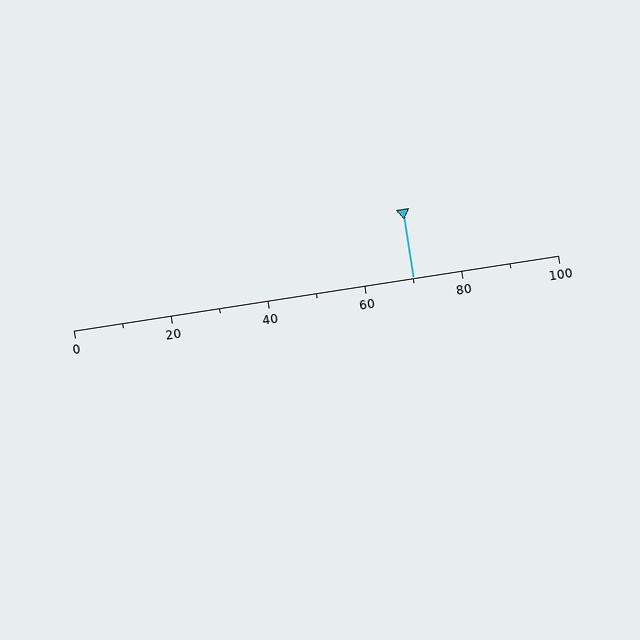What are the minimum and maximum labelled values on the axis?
The axis runs from 0 to 100.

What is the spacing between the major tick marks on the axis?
The major ticks are spaced 20 apart.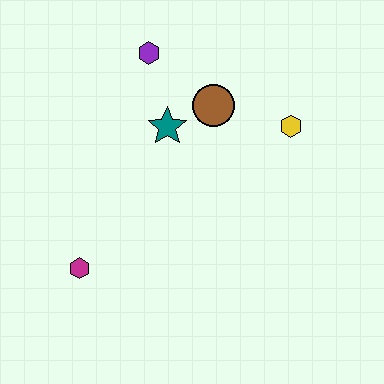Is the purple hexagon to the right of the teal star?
No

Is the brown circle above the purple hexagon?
No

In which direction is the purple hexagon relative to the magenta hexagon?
The purple hexagon is above the magenta hexagon.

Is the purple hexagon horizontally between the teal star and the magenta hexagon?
Yes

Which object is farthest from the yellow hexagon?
The magenta hexagon is farthest from the yellow hexagon.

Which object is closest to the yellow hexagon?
The brown circle is closest to the yellow hexagon.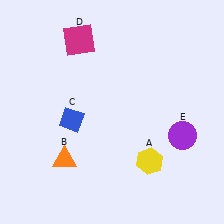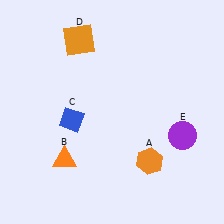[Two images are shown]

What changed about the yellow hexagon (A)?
In Image 1, A is yellow. In Image 2, it changed to orange.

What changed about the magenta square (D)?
In Image 1, D is magenta. In Image 2, it changed to orange.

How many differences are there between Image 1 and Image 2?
There are 2 differences between the two images.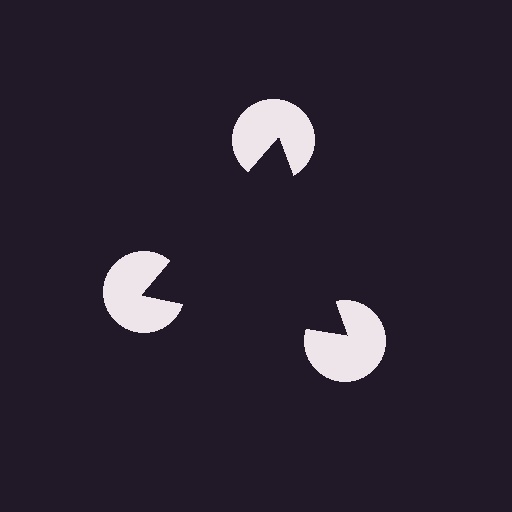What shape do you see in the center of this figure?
An illusory triangle — its edges are inferred from the aligned wedge cuts in the pac-man discs, not physically drawn.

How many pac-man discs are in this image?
There are 3 — one at each vertex of the illusory triangle.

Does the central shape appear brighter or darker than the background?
It typically appears slightly darker than the background, even though no actual brightness change is drawn.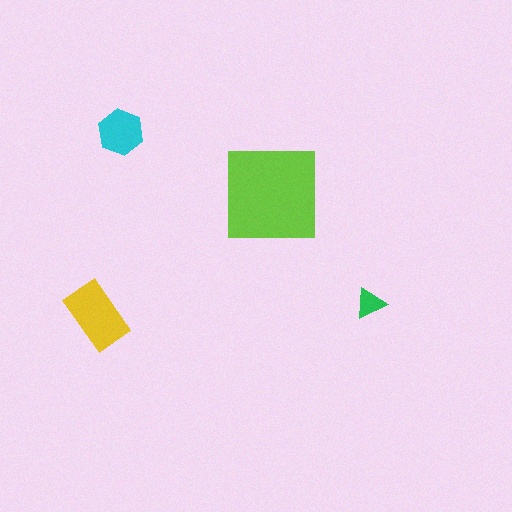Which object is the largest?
The lime square.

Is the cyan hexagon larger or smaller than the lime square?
Smaller.